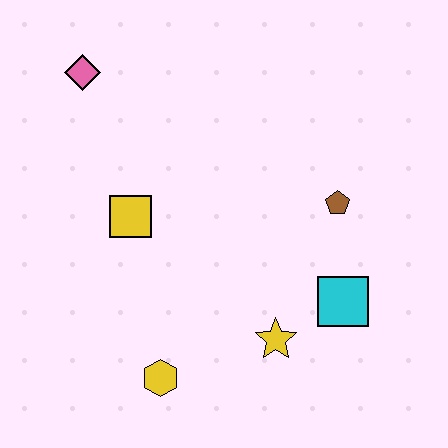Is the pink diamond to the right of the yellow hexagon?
No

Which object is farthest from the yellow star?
The pink diamond is farthest from the yellow star.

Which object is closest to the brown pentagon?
The cyan square is closest to the brown pentagon.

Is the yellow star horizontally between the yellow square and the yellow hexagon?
No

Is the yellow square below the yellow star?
No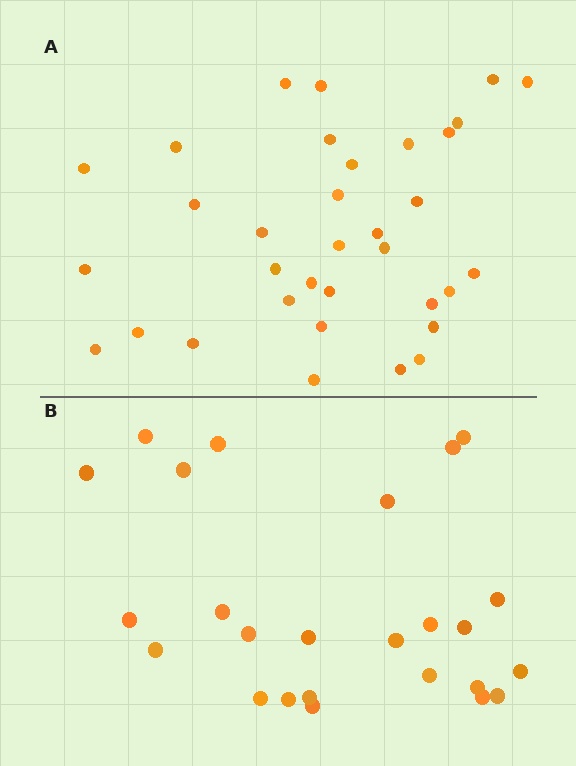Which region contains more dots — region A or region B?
Region A (the top region) has more dots.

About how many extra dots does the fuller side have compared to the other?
Region A has roughly 8 or so more dots than region B.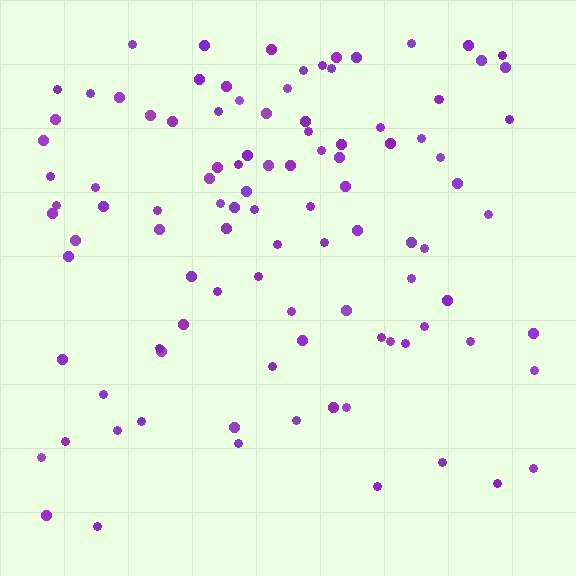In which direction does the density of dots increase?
From bottom to top, with the top side densest.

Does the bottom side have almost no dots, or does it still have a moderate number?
Still a moderate number, just noticeably fewer than the top.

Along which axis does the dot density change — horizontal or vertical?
Vertical.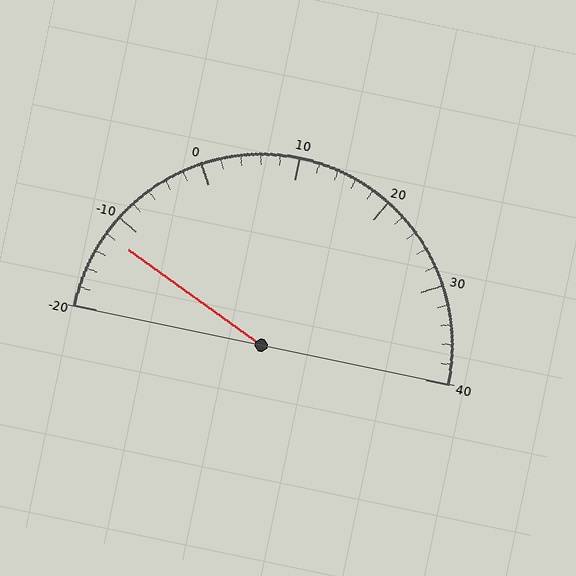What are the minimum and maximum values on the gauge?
The gauge ranges from -20 to 40.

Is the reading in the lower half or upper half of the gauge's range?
The reading is in the lower half of the range (-20 to 40).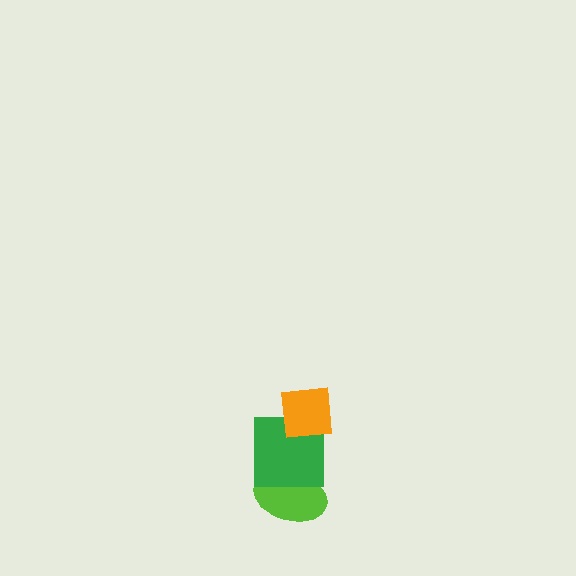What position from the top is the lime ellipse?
The lime ellipse is 3rd from the top.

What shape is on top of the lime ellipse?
The green square is on top of the lime ellipse.